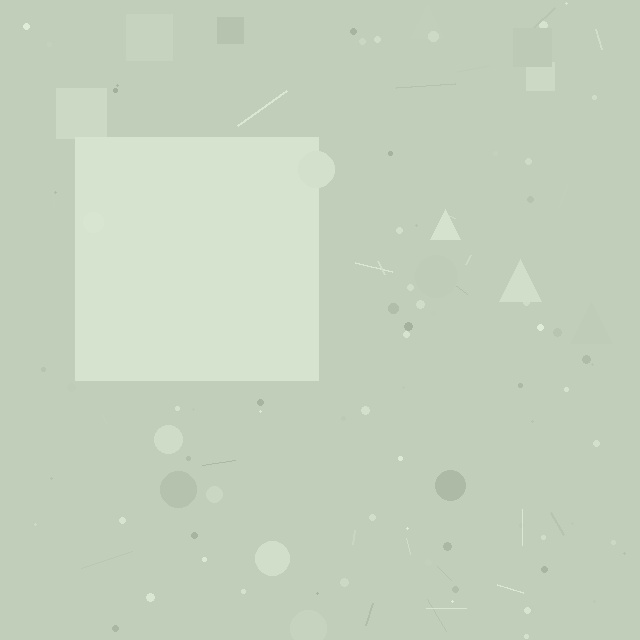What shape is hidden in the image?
A square is hidden in the image.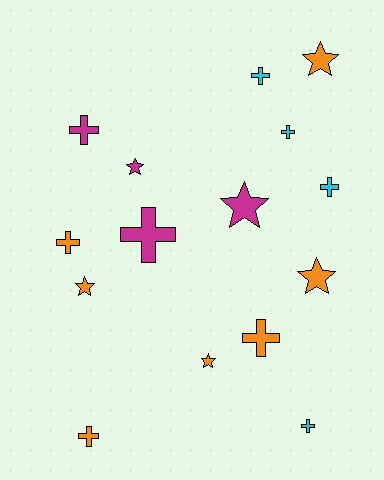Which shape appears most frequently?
Cross, with 9 objects.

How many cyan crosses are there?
There are 4 cyan crosses.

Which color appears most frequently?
Orange, with 7 objects.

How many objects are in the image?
There are 15 objects.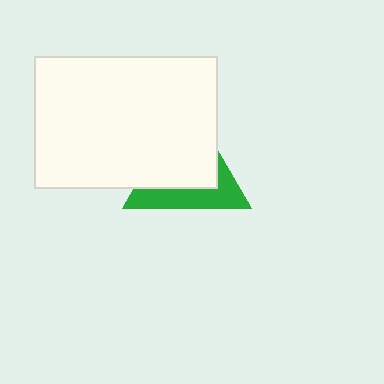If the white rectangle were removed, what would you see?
You would see the complete green triangle.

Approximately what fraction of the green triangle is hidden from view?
Roughly 62% of the green triangle is hidden behind the white rectangle.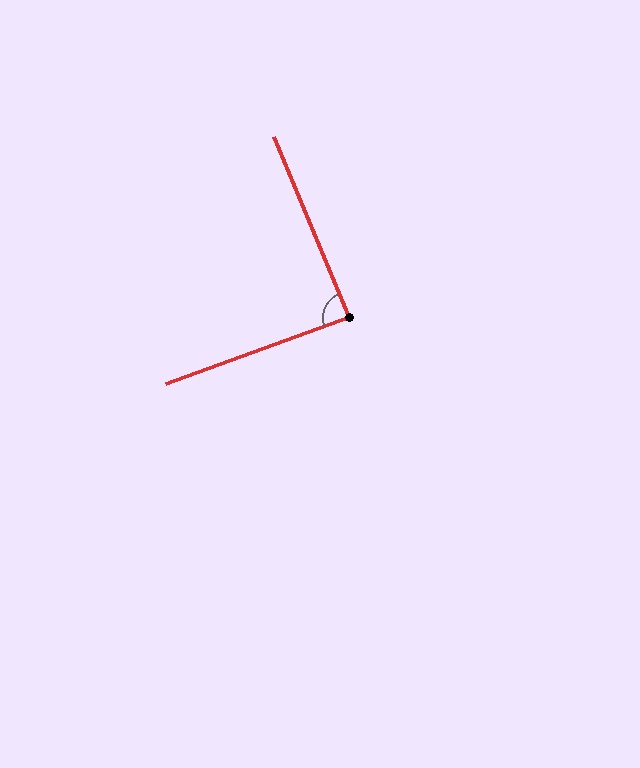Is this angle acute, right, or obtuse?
It is approximately a right angle.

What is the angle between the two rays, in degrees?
Approximately 87 degrees.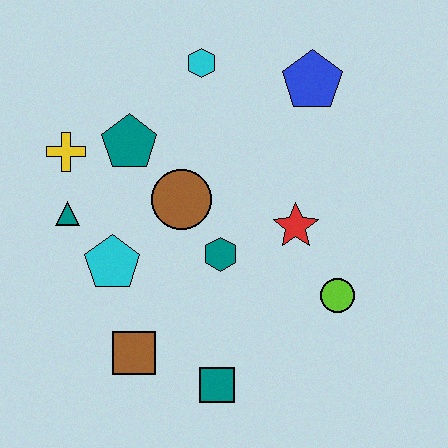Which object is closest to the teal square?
The brown square is closest to the teal square.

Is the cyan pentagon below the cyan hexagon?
Yes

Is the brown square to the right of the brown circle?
No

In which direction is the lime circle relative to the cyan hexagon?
The lime circle is below the cyan hexagon.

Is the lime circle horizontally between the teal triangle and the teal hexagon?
No